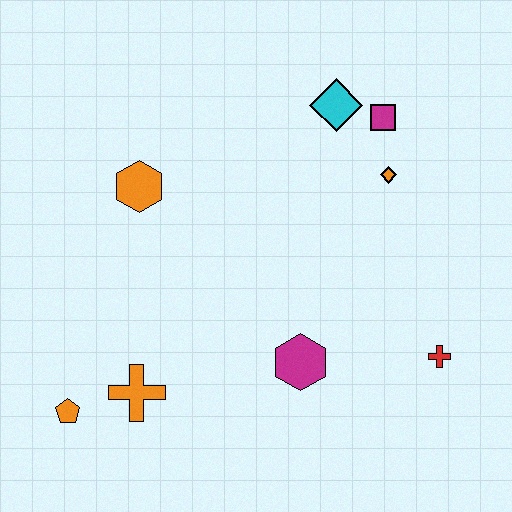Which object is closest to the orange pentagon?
The orange cross is closest to the orange pentagon.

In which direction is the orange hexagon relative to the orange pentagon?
The orange hexagon is above the orange pentagon.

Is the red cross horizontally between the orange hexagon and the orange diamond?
No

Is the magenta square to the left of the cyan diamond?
No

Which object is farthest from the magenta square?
The orange pentagon is farthest from the magenta square.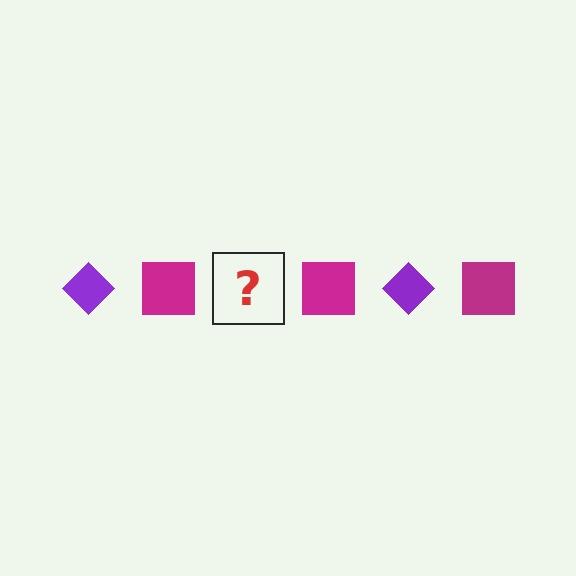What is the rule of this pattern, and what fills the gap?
The rule is that the pattern alternates between purple diamond and magenta square. The gap should be filled with a purple diamond.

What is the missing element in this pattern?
The missing element is a purple diamond.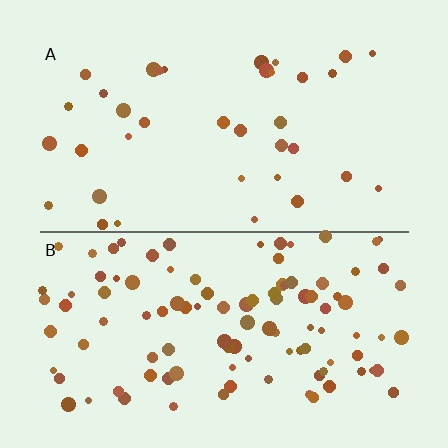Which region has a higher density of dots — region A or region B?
B (the bottom).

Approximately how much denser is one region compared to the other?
Approximately 2.9× — region B over region A.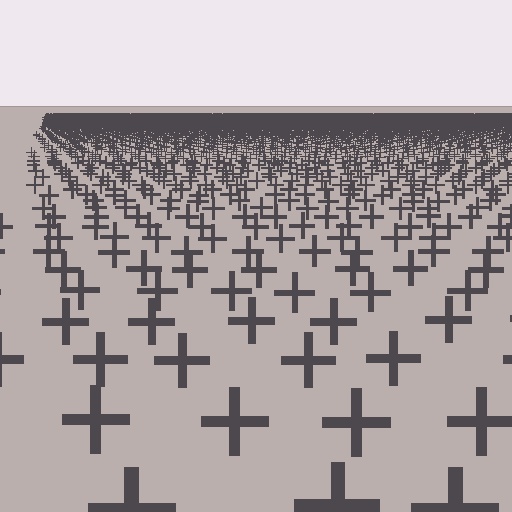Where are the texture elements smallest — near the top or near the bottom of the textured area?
Near the top.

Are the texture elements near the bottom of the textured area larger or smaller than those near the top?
Larger. Near the bottom, elements are closer to the viewer and appear at a bigger on-screen size.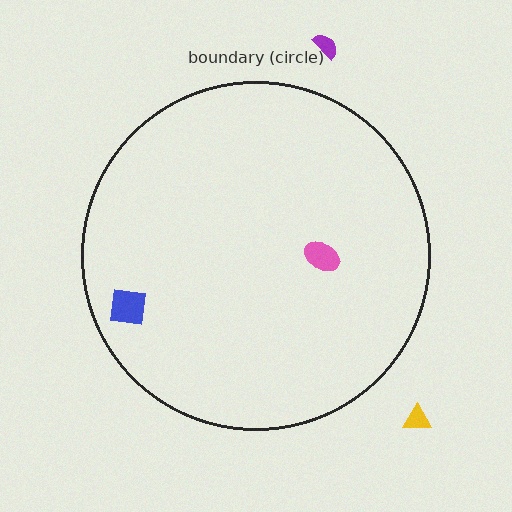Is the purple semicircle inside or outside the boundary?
Outside.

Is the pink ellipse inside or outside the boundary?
Inside.